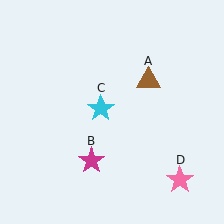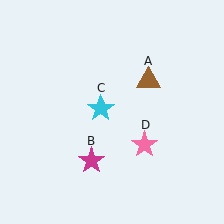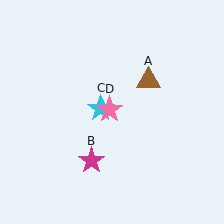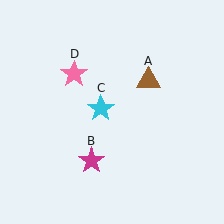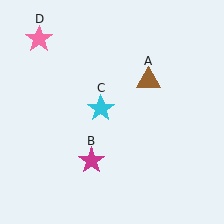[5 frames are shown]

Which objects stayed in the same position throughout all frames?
Brown triangle (object A) and magenta star (object B) and cyan star (object C) remained stationary.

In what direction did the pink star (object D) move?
The pink star (object D) moved up and to the left.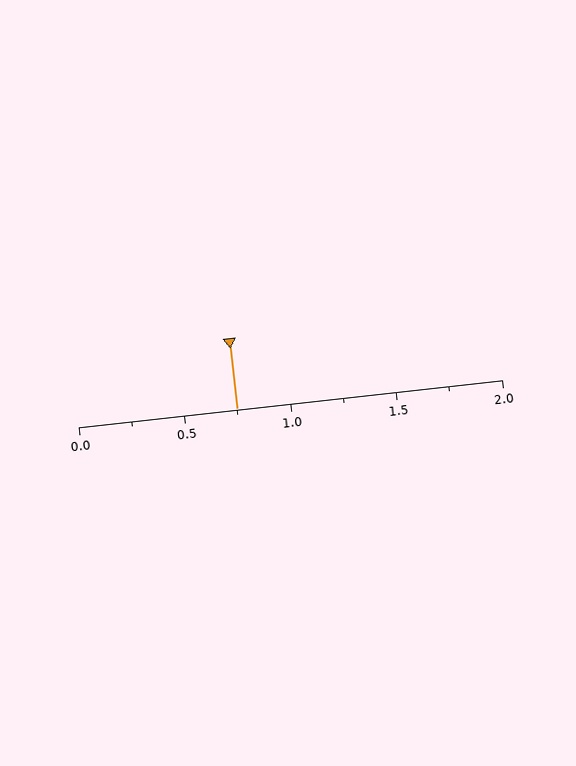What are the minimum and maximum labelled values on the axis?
The axis runs from 0.0 to 2.0.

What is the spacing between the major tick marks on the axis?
The major ticks are spaced 0.5 apart.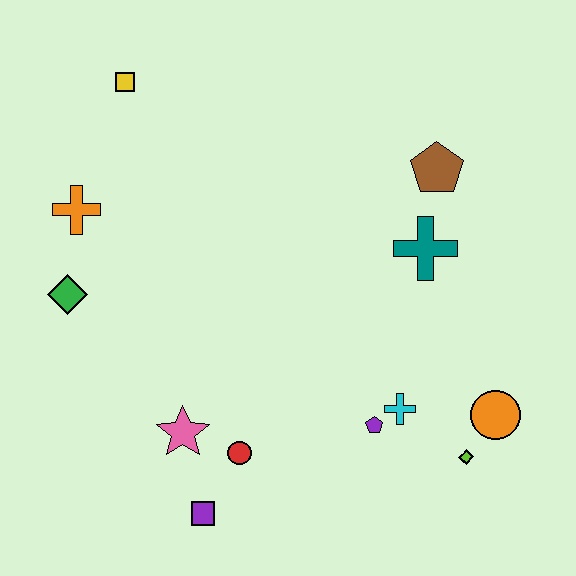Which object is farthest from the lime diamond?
The yellow square is farthest from the lime diamond.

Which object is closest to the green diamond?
The orange cross is closest to the green diamond.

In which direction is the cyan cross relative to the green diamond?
The cyan cross is to the right of the green diamond.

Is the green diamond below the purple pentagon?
No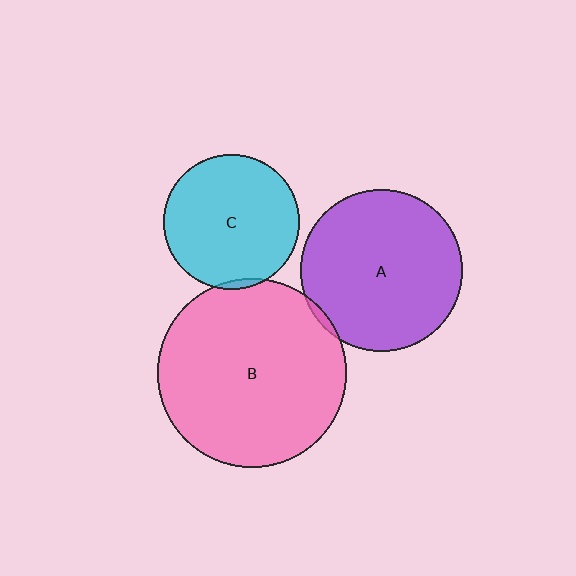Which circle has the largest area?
Circle B (pink).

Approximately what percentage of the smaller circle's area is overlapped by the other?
Approximately 5%.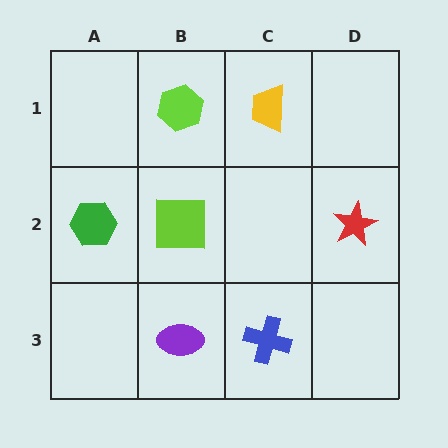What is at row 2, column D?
A red star.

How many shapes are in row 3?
2 shapes.